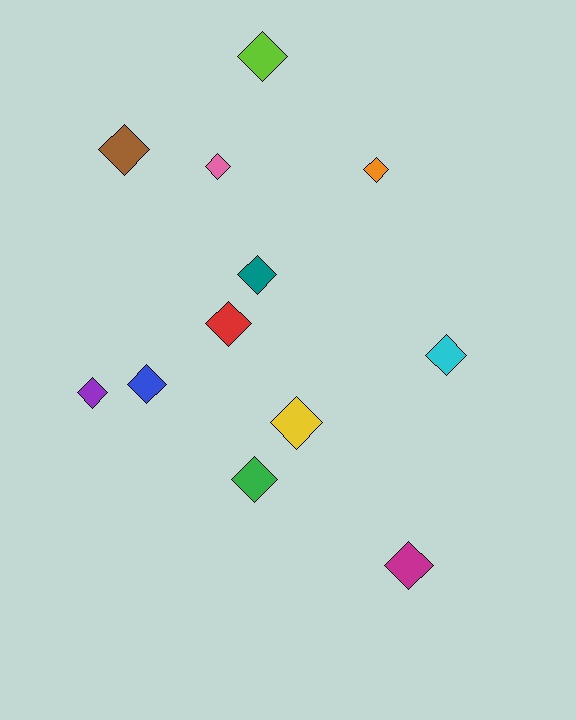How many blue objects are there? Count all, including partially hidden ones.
There is 1 blue object.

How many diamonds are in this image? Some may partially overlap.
There are 12 diamonds.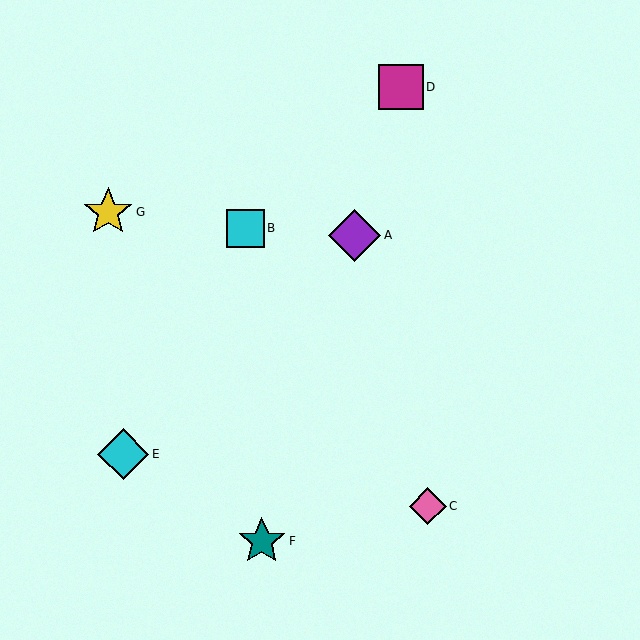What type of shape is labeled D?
Shape D is a magenta square.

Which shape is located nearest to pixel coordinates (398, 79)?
The magenta square (labeled D) at (401, 87) is nearest to that location.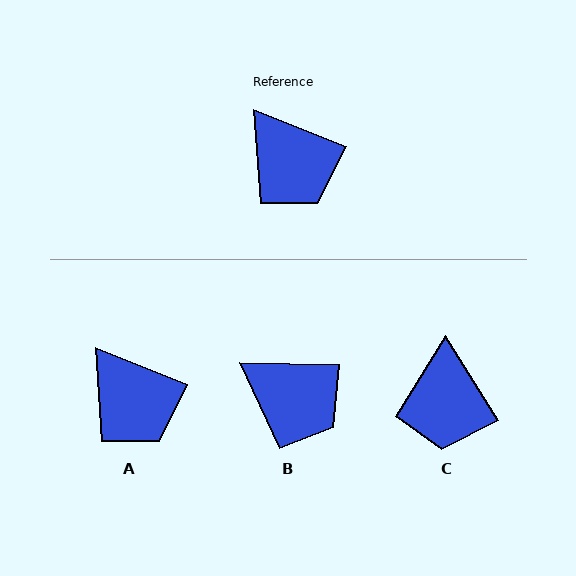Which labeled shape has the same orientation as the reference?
A.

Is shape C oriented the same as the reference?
No, it is off by about 36 degrees.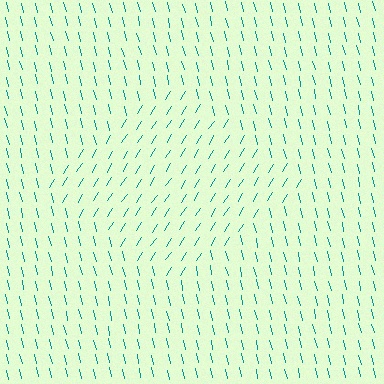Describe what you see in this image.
The image is filled with small teal line segments. A diamond region in the image has lines oriented differently from the surrounding lines, creating a visible texture boundary.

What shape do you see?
I see a diamond.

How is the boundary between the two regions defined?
The boundary is defined purely by a change in line orientation (approximately 45 degrees difference). All lines are the same color and thickness.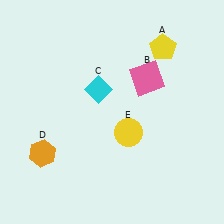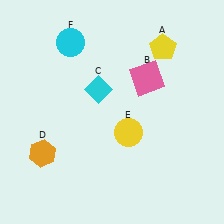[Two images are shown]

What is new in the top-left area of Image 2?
A cyan circle (F) was added in the top-left area of Image 2.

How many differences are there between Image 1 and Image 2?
There is 1 difference between the two images.